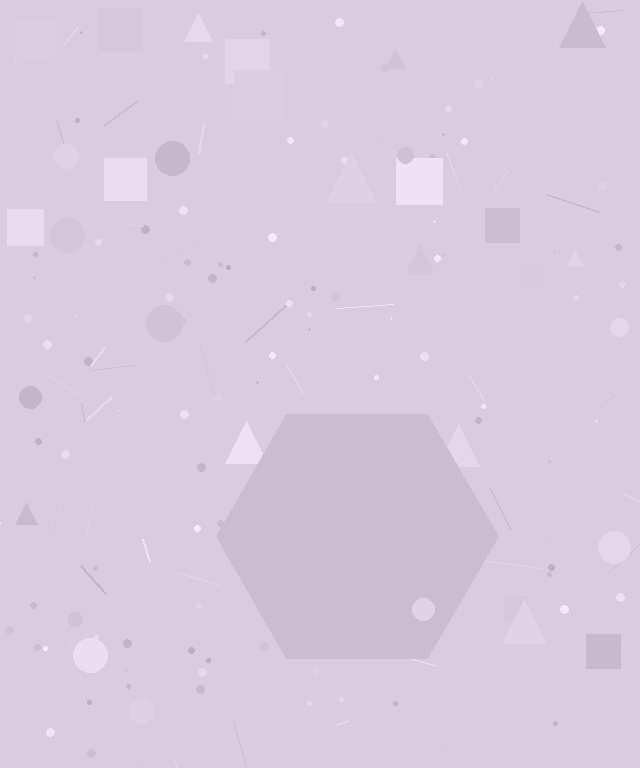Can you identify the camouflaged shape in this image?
The camouflaged shape is a hexagon.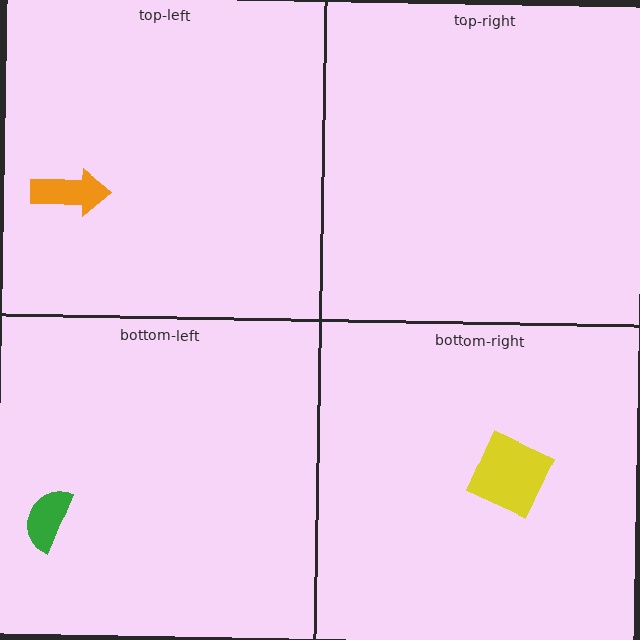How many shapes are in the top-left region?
1.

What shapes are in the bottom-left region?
The green semicircle.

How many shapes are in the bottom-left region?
1.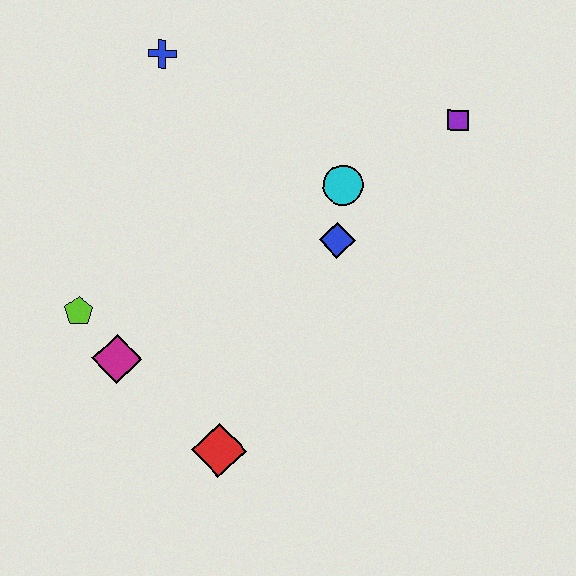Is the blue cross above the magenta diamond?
Yes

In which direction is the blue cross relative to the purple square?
The blue cross is to the left of the purple square.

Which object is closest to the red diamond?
The magenta diamond is closest to the red diamond.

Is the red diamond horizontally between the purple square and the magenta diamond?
Yes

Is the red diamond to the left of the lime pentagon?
No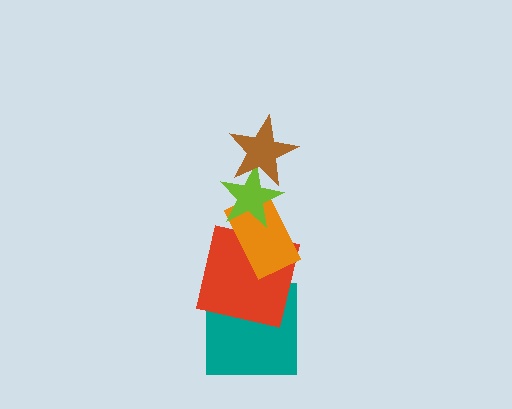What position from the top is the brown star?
The brown star is 1st from the top.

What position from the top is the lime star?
The lime star is 2nd from the top.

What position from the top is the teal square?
The teal square is 5th from the top.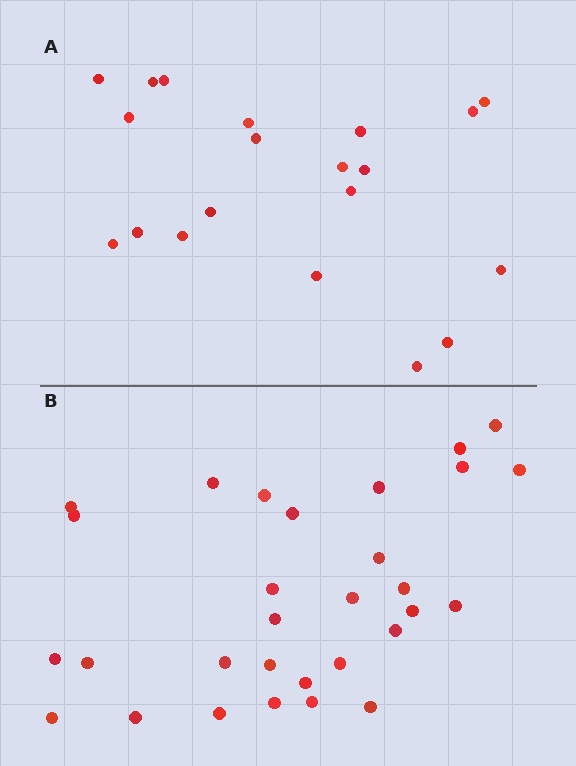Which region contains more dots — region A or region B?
Region B (the bottom region) has more dots.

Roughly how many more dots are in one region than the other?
Region B has roughly 10 or so more dots than region A.